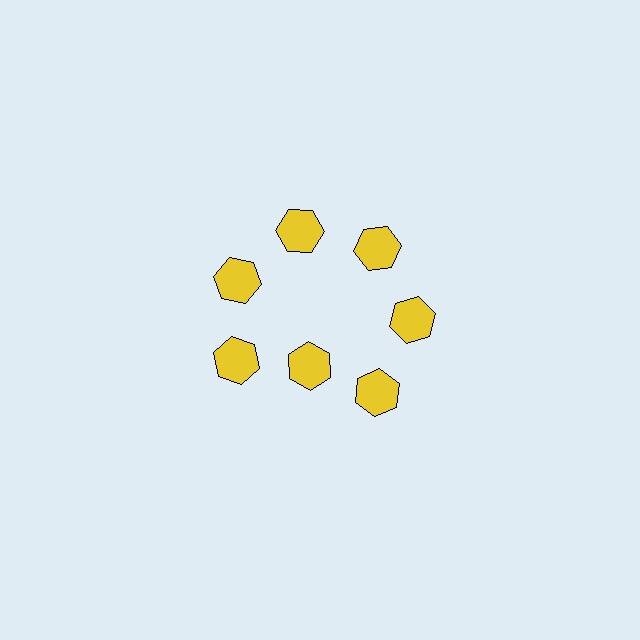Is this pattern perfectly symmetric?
No. The 7 yellow hexagons are arranged in a ring, but one element near the 6 o'clock position is pulled inward toward the center, breaking the 7-fold rotational symmetry.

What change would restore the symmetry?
The symmetry would be restored by moving it outward, back onto the ring so that all 7 hexagons sit at equal angles and equal distance from the center.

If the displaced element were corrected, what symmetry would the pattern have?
It would have 7-fold rotational symmetry — the pattern would map onto itself every 51 degrees.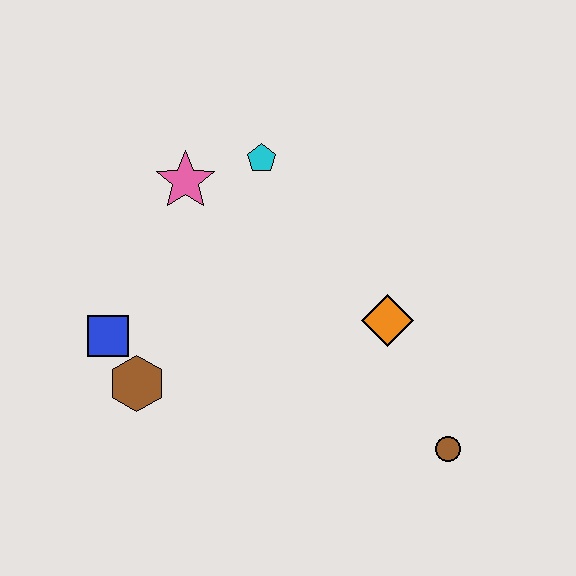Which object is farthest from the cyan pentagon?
The brown circle is farthest from the cyan pentagon.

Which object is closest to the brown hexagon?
The blue square is closest to the brown hexagon.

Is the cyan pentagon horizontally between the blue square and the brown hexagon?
No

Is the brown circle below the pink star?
Yes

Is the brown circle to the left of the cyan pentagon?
No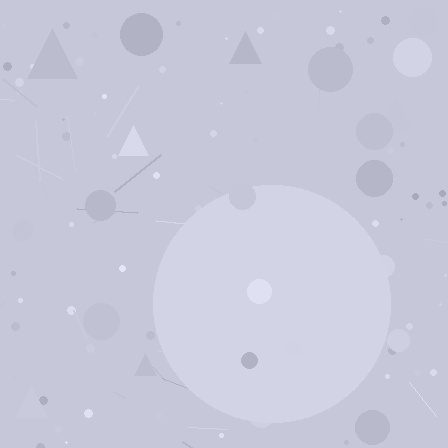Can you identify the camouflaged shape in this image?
The camouflaged shape is a circle.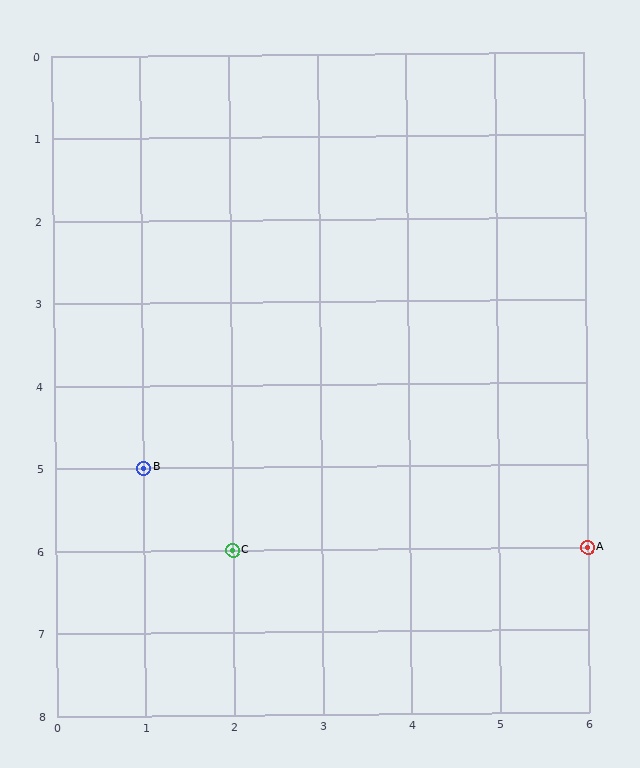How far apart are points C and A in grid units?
Points C and A are 4 columns apart.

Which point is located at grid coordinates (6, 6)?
Point A is at (6, 6).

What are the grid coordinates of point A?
Point A is at grid coordinates (6, 6).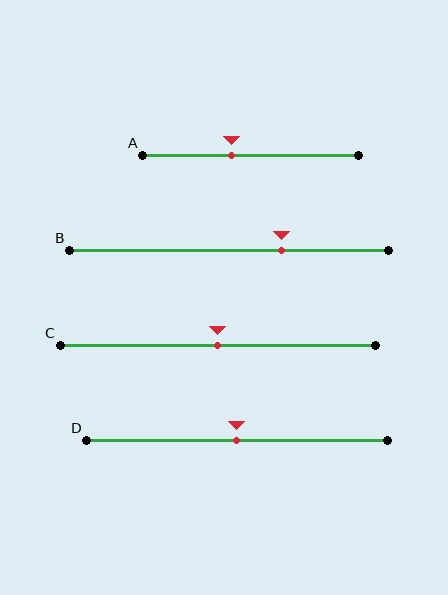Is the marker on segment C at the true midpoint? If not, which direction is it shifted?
Yes, the marker on segment C is at the true midpoint.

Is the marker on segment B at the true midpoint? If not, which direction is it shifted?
No, the marker on segment B is shifted to the right by about 16% of the segment length.